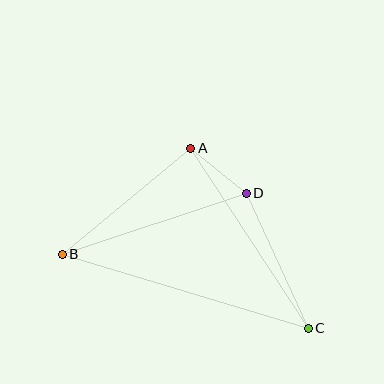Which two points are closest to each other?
Points A and D are closest to each other.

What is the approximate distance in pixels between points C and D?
The distance between C and D is approximately 149 pixels.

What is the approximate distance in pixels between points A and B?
The distance between A and B is approximately 167 pixels.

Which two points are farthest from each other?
Points B and C are farthest from each other.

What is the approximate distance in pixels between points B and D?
The distance between B and D is approximately 194 pixels.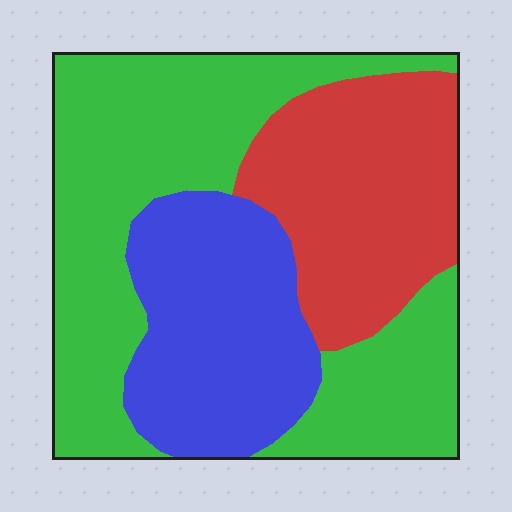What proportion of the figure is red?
Red takes up about one quarter (1/4) of the figure.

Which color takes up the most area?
Green, at roughly 50%.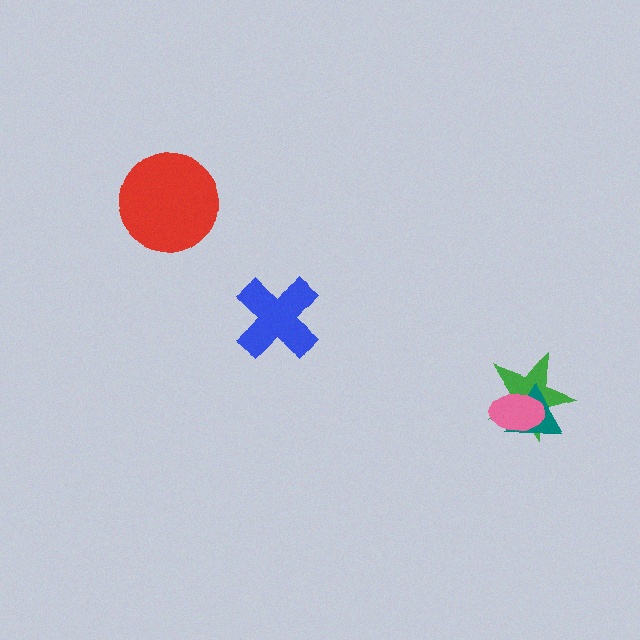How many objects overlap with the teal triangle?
2 objects overlap with the teal triangle.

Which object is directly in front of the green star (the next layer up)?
The teal triangle is directly in front of the green star.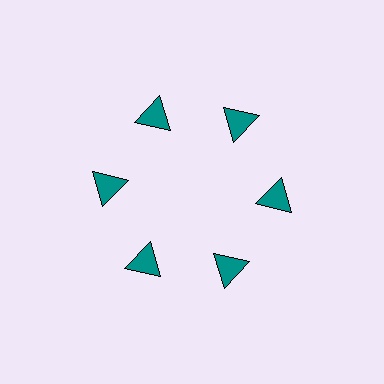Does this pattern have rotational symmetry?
Yes, this pattern has 6-fold rotational symmetry. It looks the same after rotating 60 degrees around the center.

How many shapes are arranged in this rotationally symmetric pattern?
There are 6 shapes, arranged in 6 groups of 1.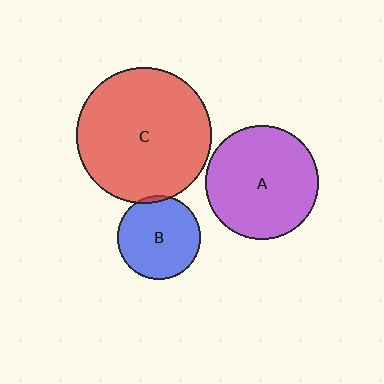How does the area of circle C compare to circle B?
Approximately 2.6 times.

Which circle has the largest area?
Circle C (red).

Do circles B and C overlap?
Yes.